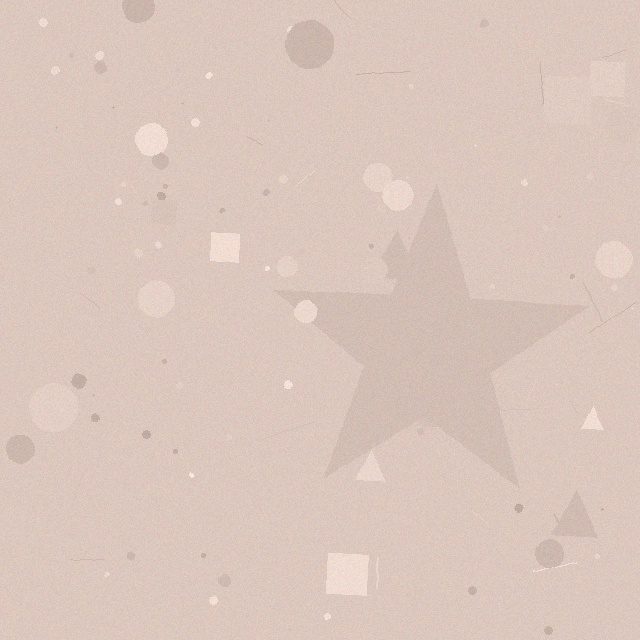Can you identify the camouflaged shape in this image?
The camouflaged shape is a star.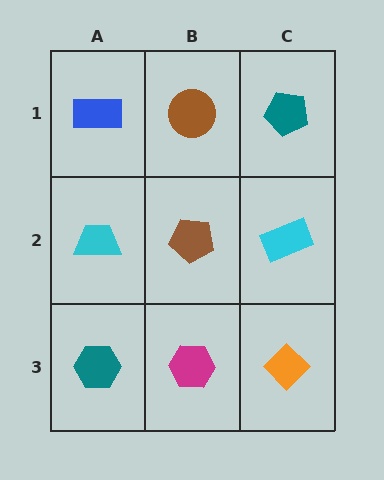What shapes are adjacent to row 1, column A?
A cyan trapezoid (row 2, column A), a brown circle (row 1, column B).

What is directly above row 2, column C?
A teal pentagon.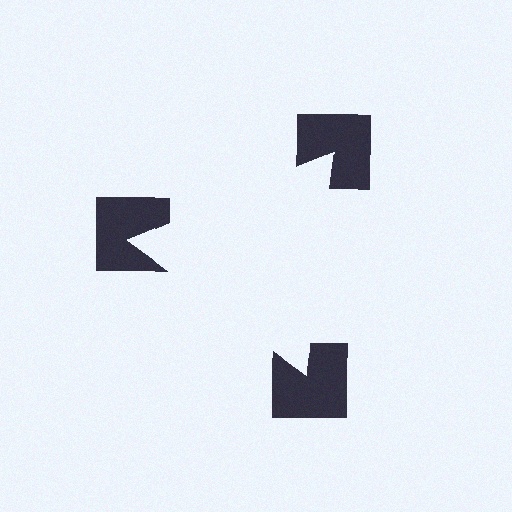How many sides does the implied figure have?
3 sides.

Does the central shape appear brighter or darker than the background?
It typically appears slightly brighter than the background, even though no actual brightness change is drawn.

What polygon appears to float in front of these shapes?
An illusory triangle — its edges are inferred from the aligned wedge cuts in the notched squares, not physically drawn.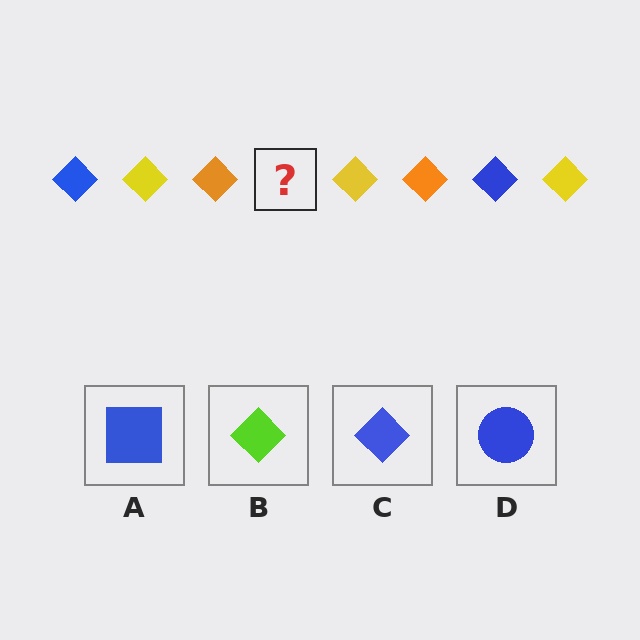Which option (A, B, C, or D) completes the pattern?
C.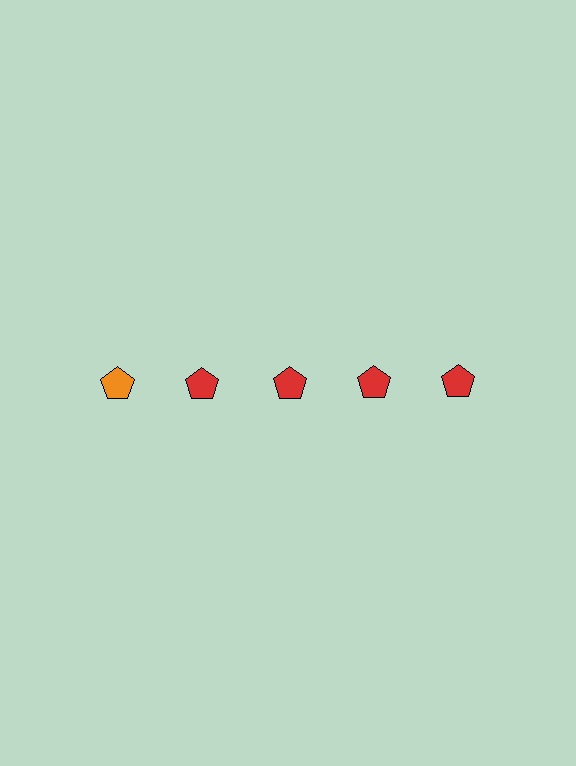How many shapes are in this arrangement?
There are 5 shapes arranged in a grid pattern.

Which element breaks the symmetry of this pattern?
The orange pentagon in the top row, leftmost column breaks the symmetry. All other shapes are red pentagons.